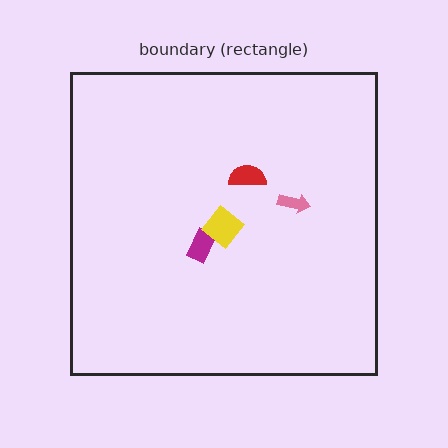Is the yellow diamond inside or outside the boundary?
Inside.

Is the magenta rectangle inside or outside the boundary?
Inside.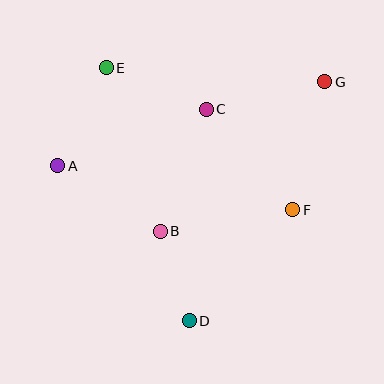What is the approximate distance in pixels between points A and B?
The distance between A and B is approximately 122 pixels.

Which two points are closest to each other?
Points B and D are closest to each other.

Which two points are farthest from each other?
Points A and G are farthest from each other.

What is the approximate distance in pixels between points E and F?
The distance between E and F is approximately 235 pixels.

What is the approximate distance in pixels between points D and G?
The distance between D and G is approximately 274 pixels.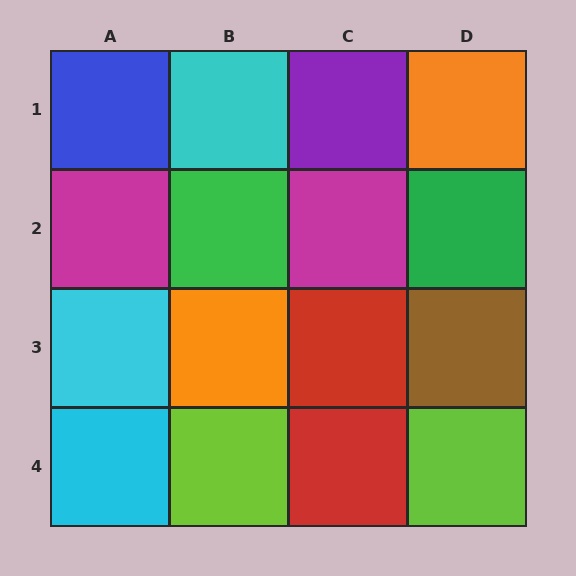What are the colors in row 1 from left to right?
Blue, cyan, purple, orange.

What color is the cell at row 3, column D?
Brown.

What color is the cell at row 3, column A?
Cyan.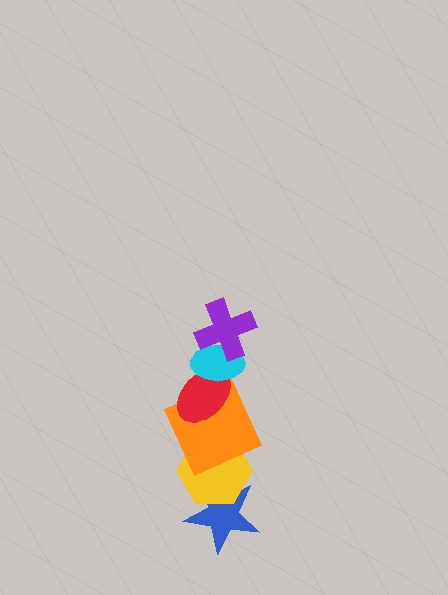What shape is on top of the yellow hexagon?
The orange square is on top of the yellow hexagon.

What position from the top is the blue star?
The blue star is 6th from the top.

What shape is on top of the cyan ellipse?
The purple cross is on top of the cyan ellipse.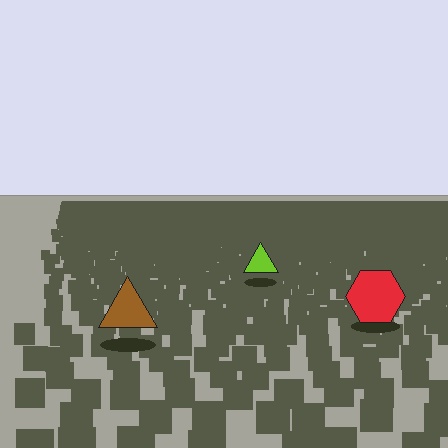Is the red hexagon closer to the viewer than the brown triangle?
No. The brown triangle is closer — you can tell from the texture gradient: the ground texture is coarser near it.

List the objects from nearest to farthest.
From nearest to farthest: the brown triangle, the red hexagon, the lime triangle.